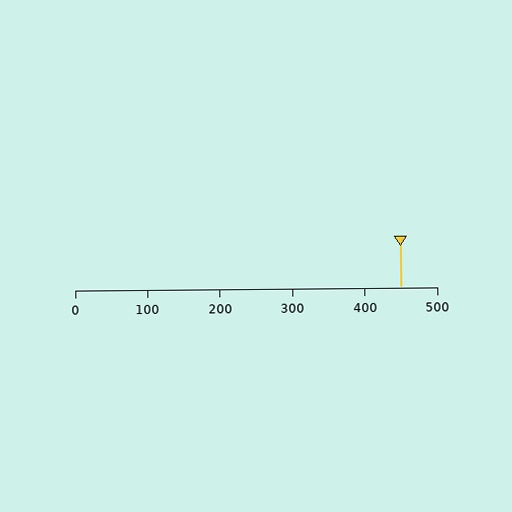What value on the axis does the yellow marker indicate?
The marker indicates approximately 450.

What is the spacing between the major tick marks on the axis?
The major ticks are spaced 100 apart.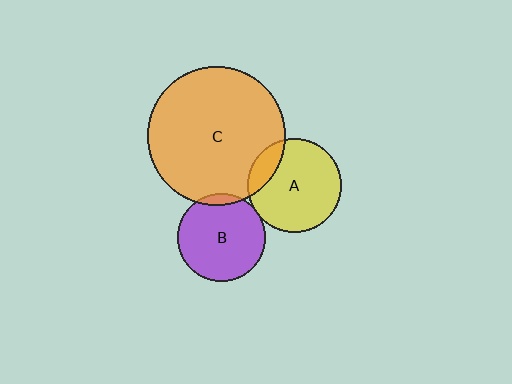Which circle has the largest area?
Circle C (orange).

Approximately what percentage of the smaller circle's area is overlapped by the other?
Approximately 5%.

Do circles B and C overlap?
Yes.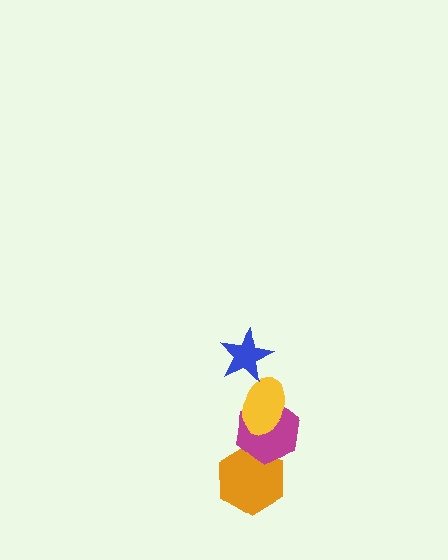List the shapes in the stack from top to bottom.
From top to bottom: the blue star, the yellow ellipse, the magenta hexagon, the orange hexagon.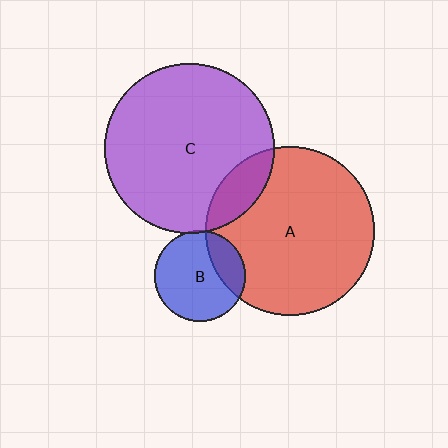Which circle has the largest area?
Circle C (purple).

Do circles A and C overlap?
Yes.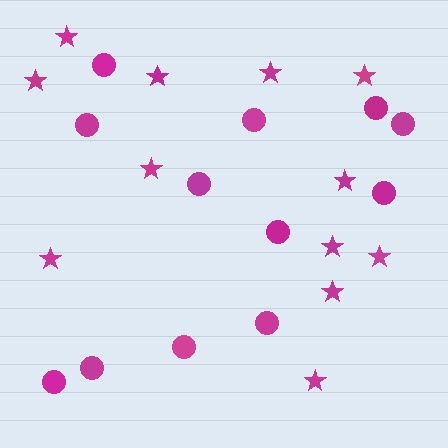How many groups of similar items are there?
There are 2 groups: one group of circles (12) and one group of stars (12).